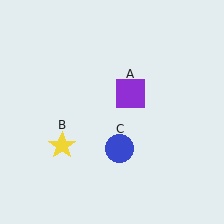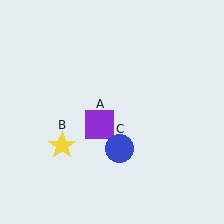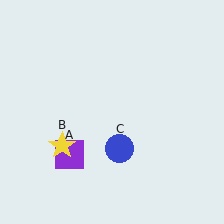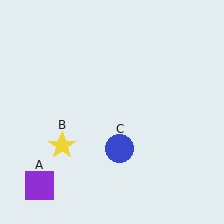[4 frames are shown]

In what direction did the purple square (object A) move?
The purple square (object A) moved down and to the left.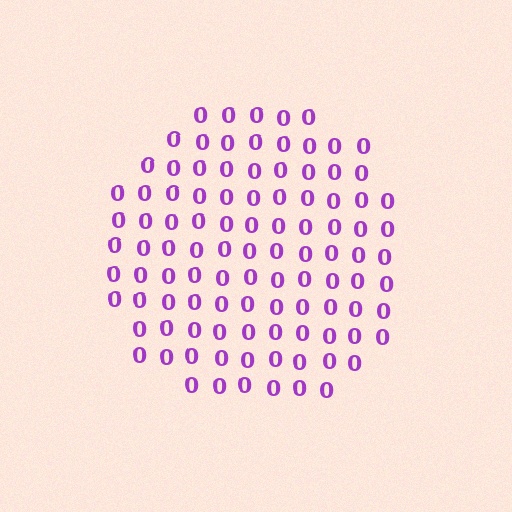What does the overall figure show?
The overall figure shows a circle.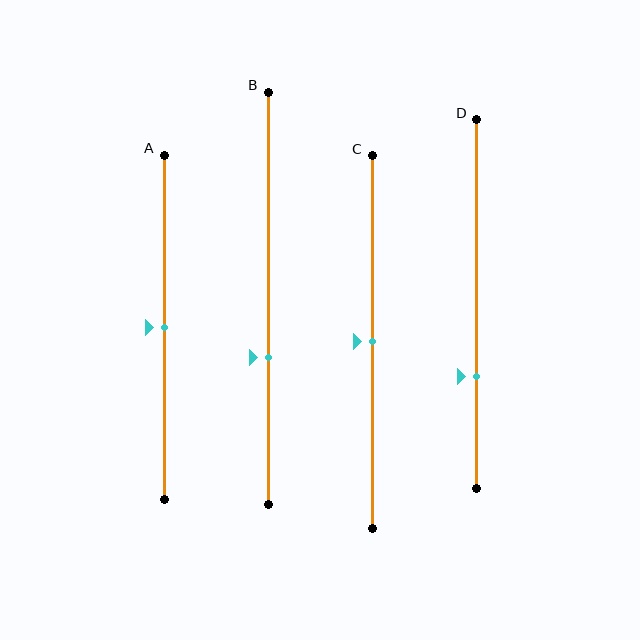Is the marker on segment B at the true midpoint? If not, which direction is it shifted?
No, the marker on segment B is shifted downward by about 14% of the segment length.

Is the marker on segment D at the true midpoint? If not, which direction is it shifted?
No, the marker on segment D is shifted downward by about 20% of the segment length.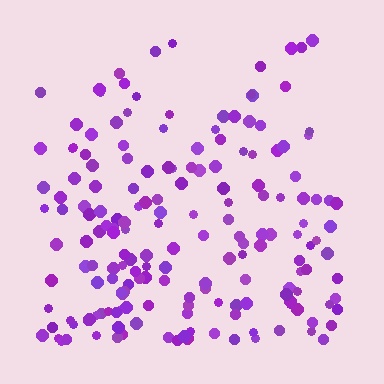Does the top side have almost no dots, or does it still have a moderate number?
Still a moderate number, just noticeably fewer than the bottom.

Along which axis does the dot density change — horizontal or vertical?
Vertical.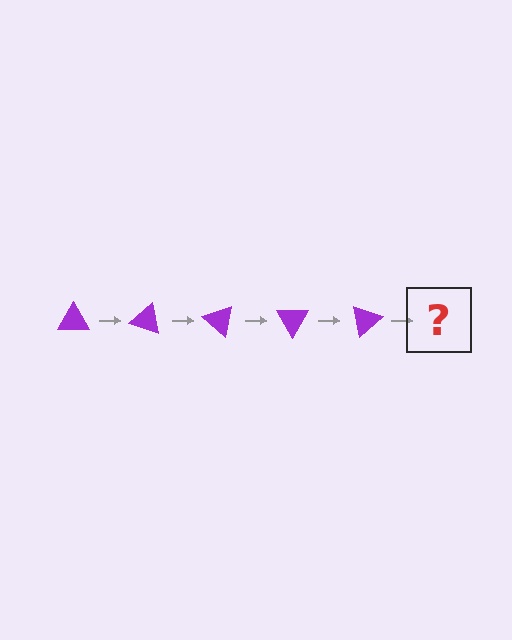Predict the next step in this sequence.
The next step is a purple triangle rotated 100 degrees.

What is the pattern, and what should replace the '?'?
The pattern is that the triangle rotates 20 degrees each step. The '?' should be a purple triangle rotated 100 degrees.